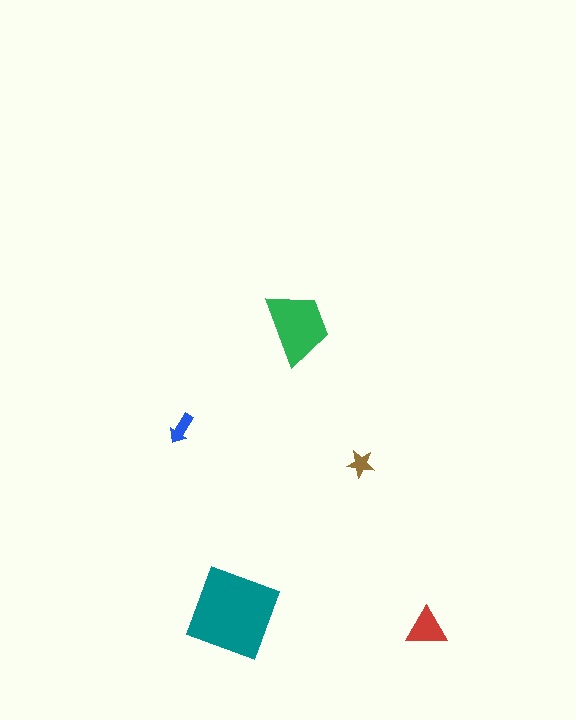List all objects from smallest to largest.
The brown star, the blue arrow, the red triangle, the green trapezoid, the teal diamond.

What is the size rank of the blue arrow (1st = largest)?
4th.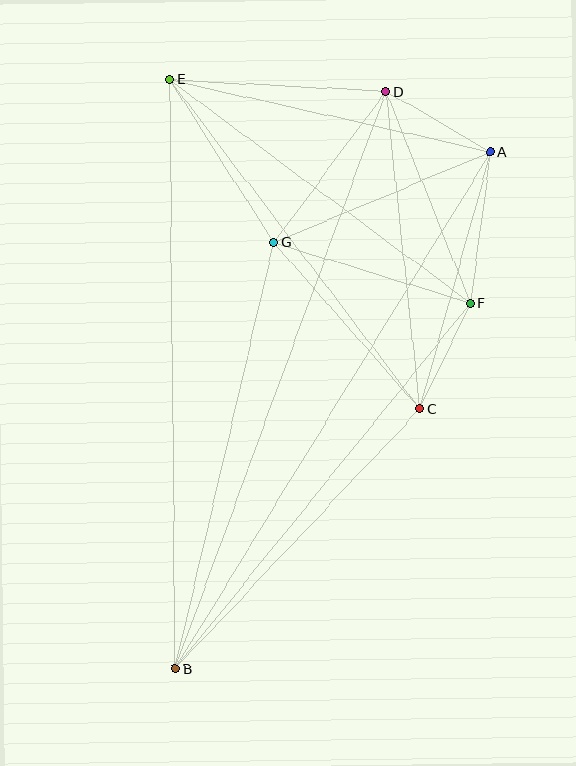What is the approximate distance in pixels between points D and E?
The distance between D and E is approximately 216 pixels.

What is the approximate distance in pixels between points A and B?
The distance between A and B is approximately 605 pixels.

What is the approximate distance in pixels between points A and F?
The distance between A and F is approximately 152 pixels.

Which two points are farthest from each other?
Points B and D are farthest from each other.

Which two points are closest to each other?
Points C and F are closest to each other.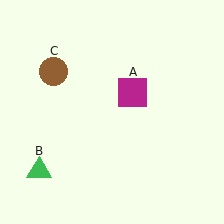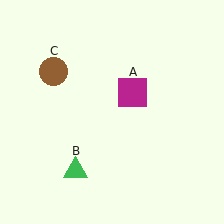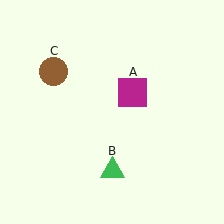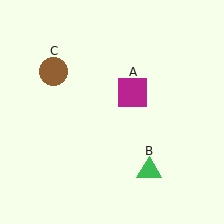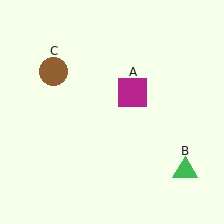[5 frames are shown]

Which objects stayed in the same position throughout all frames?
Magenta square (object A) and brown circle (object C) remained stationary.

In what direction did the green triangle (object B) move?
The green triangle (object B) moved right.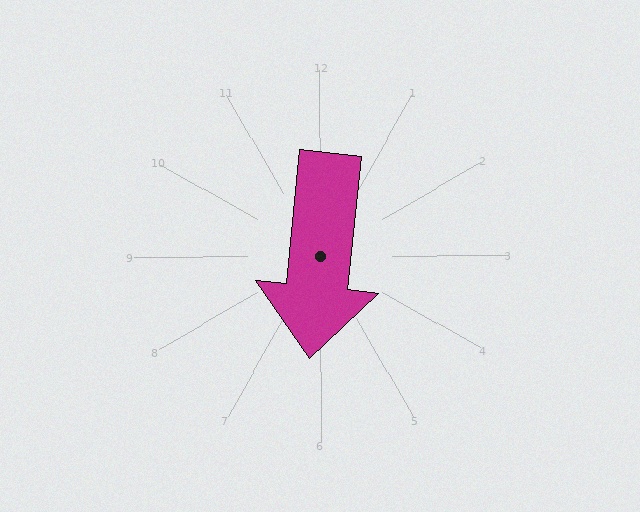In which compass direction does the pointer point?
South.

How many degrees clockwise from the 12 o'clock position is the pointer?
Approximately 186 degrees.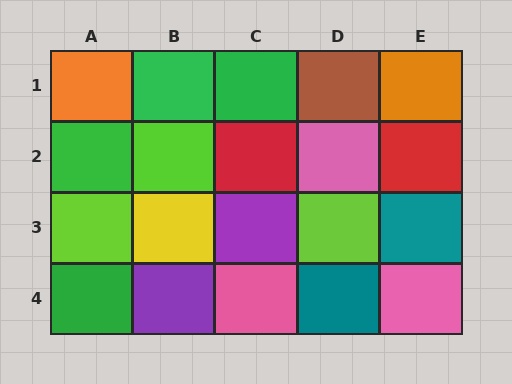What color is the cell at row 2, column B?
Lime.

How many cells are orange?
2 cells are orange.